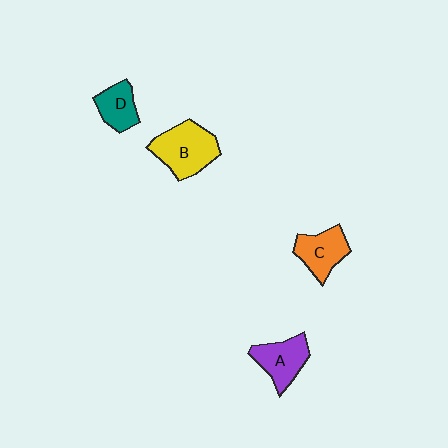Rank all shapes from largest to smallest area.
From largest to smallest: B (yellow), A (purple), C (orange), D (teal).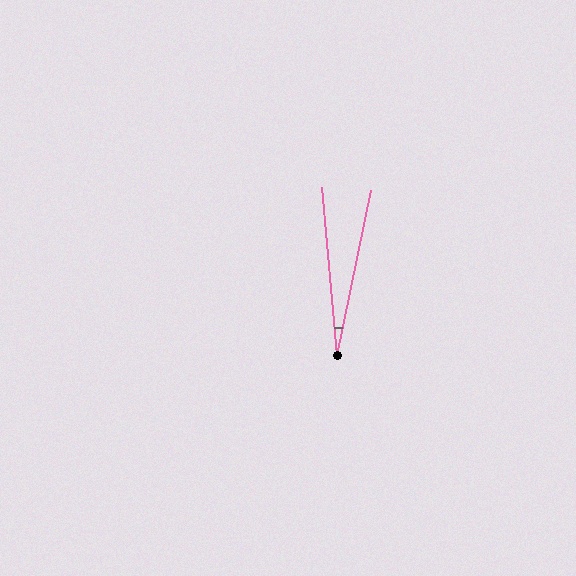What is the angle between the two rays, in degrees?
Approximately 17 degrees.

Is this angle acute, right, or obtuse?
It is acute.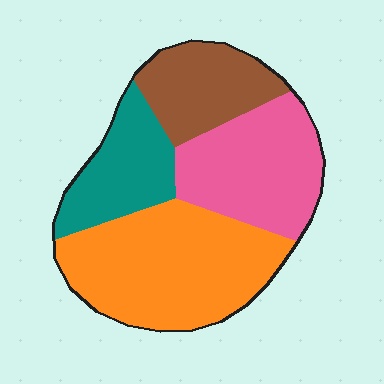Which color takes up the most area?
Orange, at roughly 40%.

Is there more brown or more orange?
Orange.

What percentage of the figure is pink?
Pink takes up between a sixth and a third of the figure.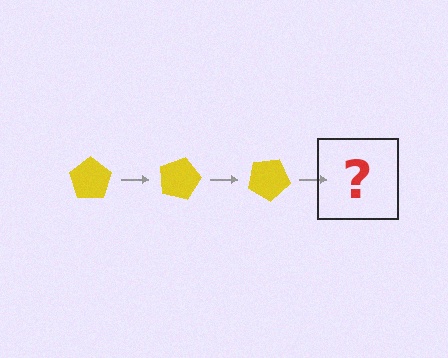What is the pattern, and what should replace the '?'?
The pattern is that the pentagon rotates 15 degrees each step. The '?' should be a yellow pentagon rotated 45 degrees.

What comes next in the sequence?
The next element should be a yellow pentagon rotated 45 degrees.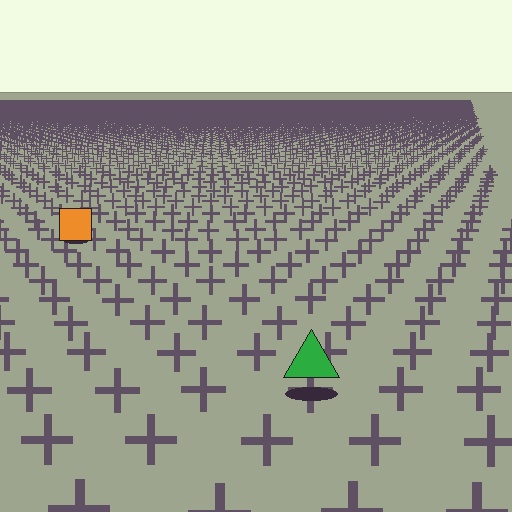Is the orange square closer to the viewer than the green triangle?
No. The green triangle is closer — you can tell from the texture gradient: the ground texture is coarser near it.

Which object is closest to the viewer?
The green triangle is closest. The texture marks near it are larger and more spread out.